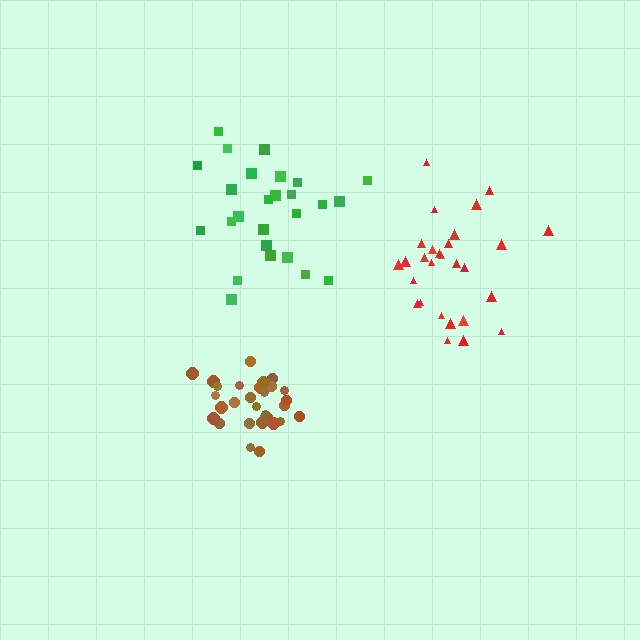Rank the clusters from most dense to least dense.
brown, red, green.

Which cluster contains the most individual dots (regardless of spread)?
Brown (29).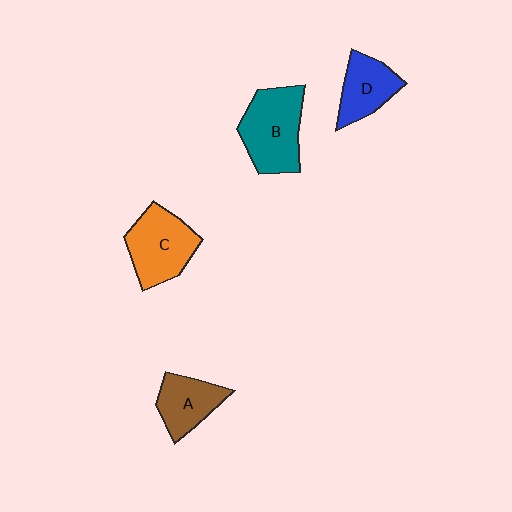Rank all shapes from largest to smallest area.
From largest to smallest: B (teal), C (orange), D (blue), A (brown).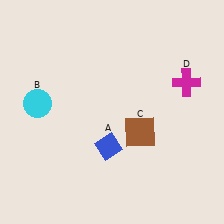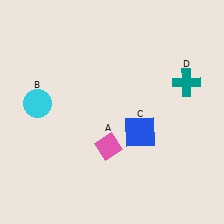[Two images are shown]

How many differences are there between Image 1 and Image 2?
There are 3 differences between the two images.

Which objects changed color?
A changed from blue to pink. C changed from brown to blue. D changed from magenta to teal.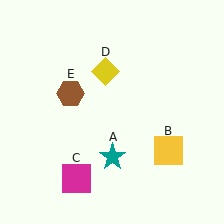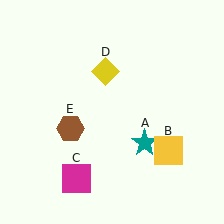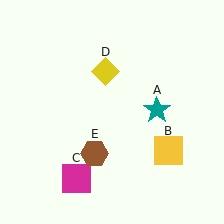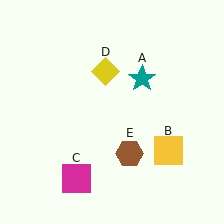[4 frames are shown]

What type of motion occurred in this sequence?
The teal star (object A), brown hexagon (object E) rotated counterclockwise around the center of the scene.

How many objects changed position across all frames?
2 objects changed position: teal star (object A), brown hexagon (object E).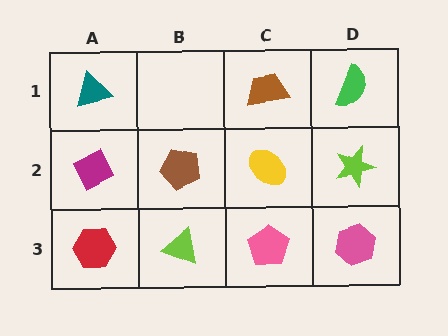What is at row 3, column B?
A lime triangle.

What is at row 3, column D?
A pink hexagon.